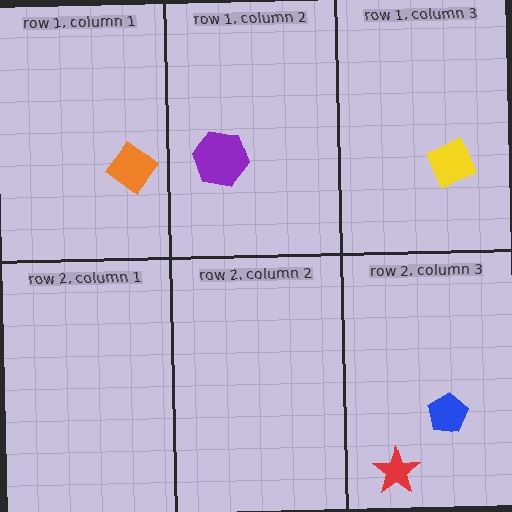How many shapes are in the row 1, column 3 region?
1.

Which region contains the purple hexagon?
The row 1, column 2 region.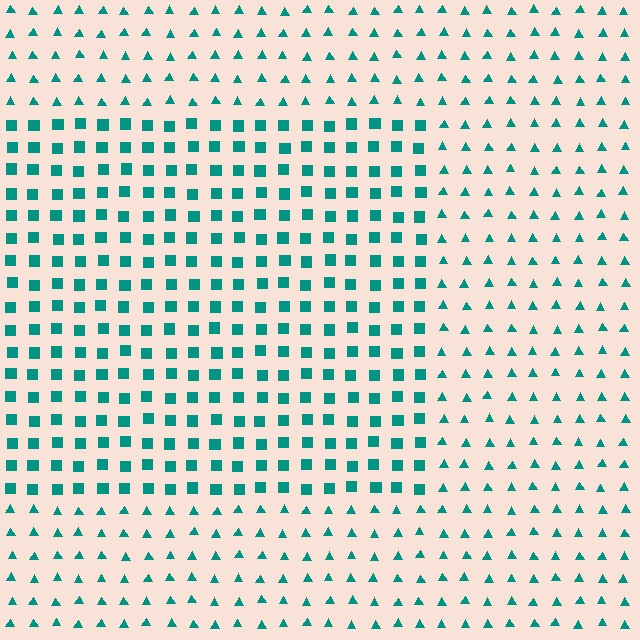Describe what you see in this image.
The image is filled with small teal elements arranged in a uniform grid. A rectangle-shaped region contains squares, while the surrounding area contains triangles. The boundary is defined purely by the change in element shape.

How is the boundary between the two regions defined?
The boundary is defined by a change in element shape: squares inside vs. triangles outside. All elements share the same color and spacing.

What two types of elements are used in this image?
The image uses squares inside the rectangle region and triangles outside it.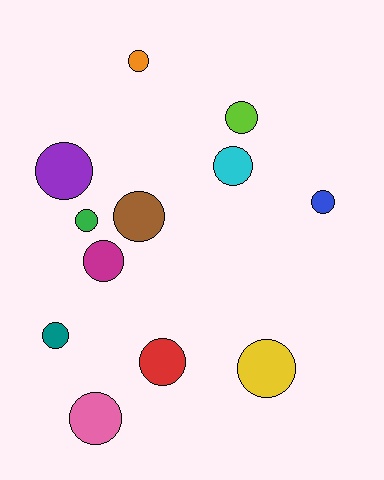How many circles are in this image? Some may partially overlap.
There are 12 circles.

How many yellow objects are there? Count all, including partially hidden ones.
There is 1 yellow object.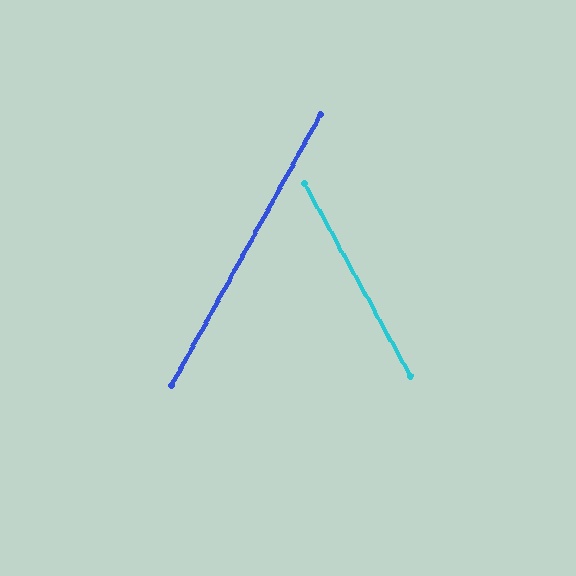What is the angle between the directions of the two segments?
Approximately 58 degrees.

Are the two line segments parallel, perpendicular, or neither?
Neither parallel nor perpendicular — they differ by about 58°.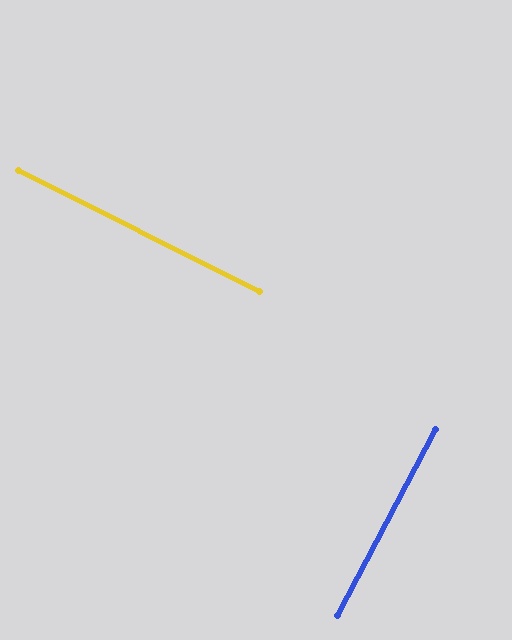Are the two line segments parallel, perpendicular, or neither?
Perpendicular — they meet at approximately 89°.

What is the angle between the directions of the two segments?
Approximately 89 degrees.